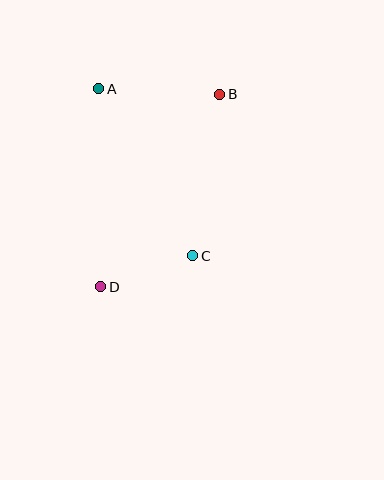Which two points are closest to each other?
Points C and D are closest to each other.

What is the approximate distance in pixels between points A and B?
The distance between A and B is approximately 121 pixels.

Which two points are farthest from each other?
Points B and D are farthest from each other.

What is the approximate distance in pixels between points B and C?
The distance between B and C is approximately 164 pixels.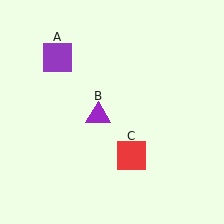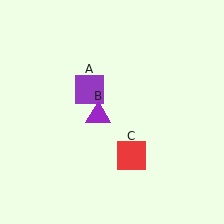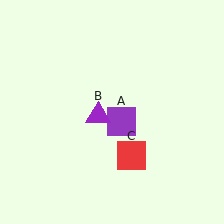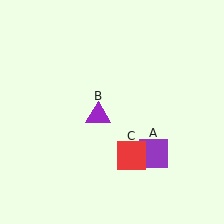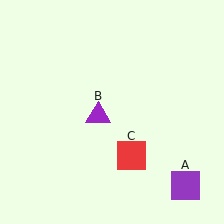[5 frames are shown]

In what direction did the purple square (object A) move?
The purple square (object A) moved down and to the right.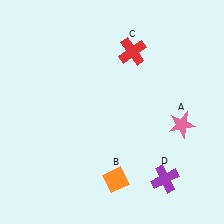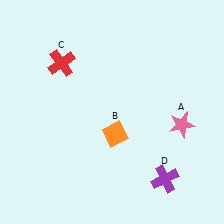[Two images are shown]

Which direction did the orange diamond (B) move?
The orange diamond (B) moved up.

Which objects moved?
The objects that moved are: the orange diamond (B), the red cross (C).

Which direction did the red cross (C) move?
The red cross (C) moved left.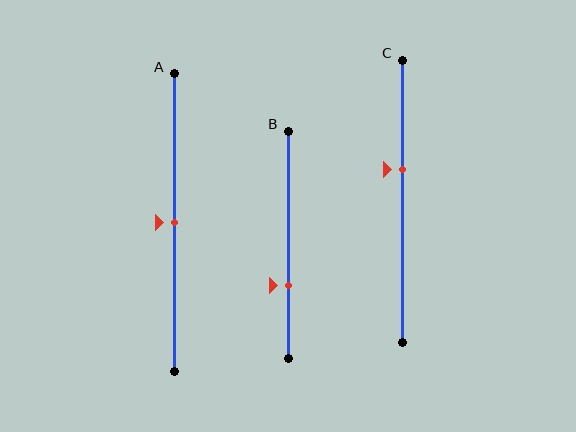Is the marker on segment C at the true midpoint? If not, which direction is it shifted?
No, the marker on segment C is shifted upward by about 11% of the segment length.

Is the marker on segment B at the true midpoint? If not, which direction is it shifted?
No, the marker on segment B is shifted downward by about 18% of the segment length.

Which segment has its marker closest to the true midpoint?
Segment A has its marker closest to the true midpoint.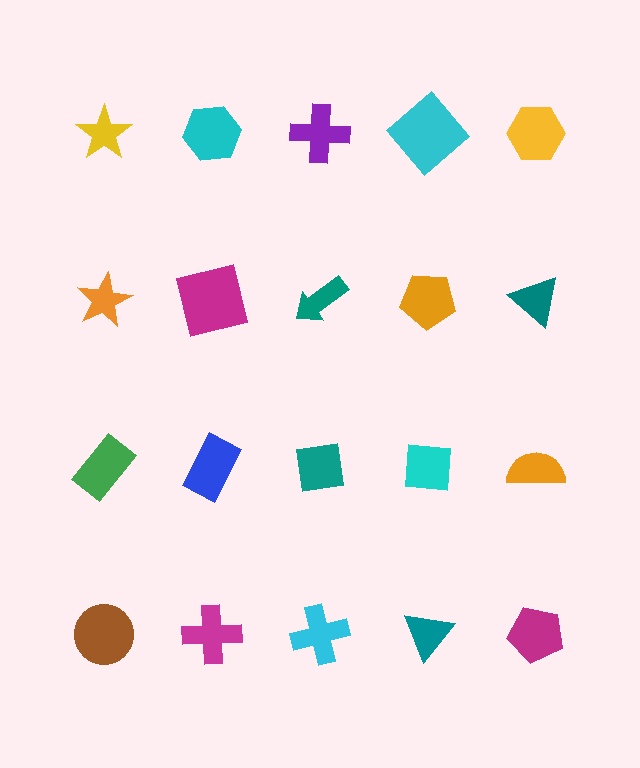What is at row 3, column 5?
An orange semicircle.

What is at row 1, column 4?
A cyan diamond.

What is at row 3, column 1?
A green rectangle.